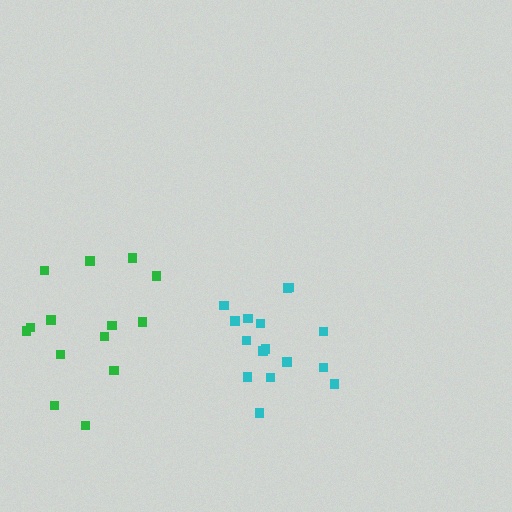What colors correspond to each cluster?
The clusters are colored: green, cyan.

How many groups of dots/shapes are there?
There are 2 groups.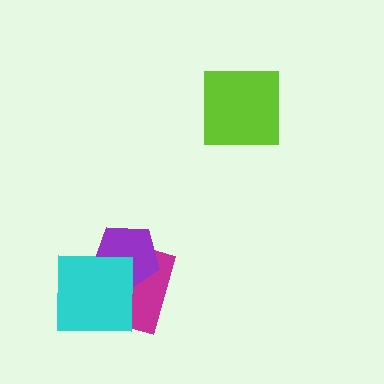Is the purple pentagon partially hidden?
Yes, it is partially covered by another shape.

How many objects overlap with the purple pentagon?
2 objects overlap with the purple pentagon.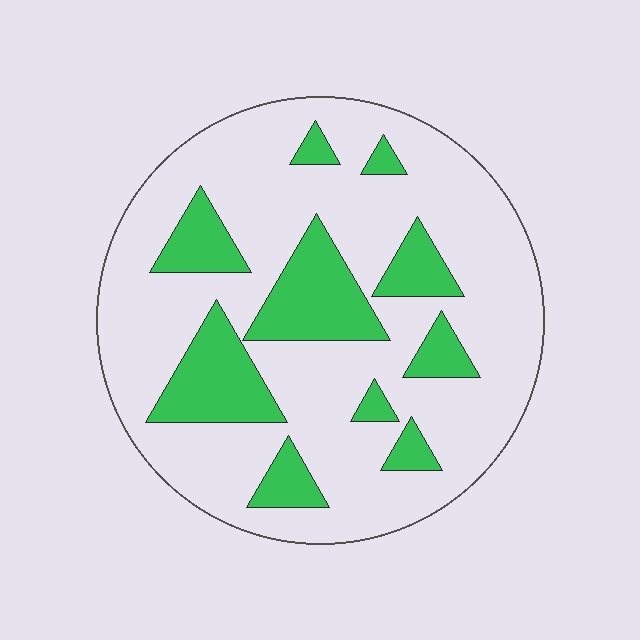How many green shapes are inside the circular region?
10.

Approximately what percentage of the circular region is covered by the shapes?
Approximately 25%.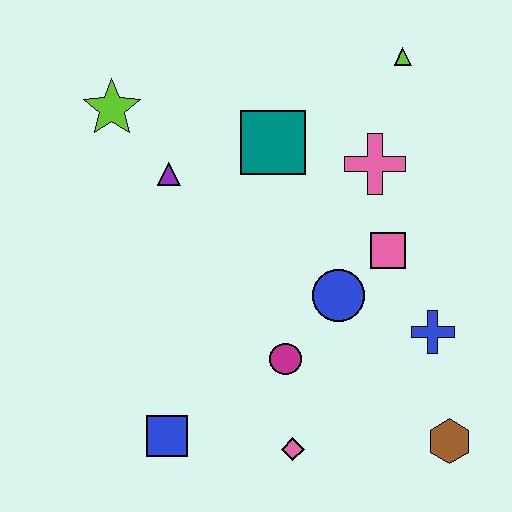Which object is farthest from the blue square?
The lime triangle is farthest from the blue square.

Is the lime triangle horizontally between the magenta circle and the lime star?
No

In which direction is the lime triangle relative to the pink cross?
The lime triangle is above the pink cross.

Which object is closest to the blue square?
The pink diamond is closest to the blue square.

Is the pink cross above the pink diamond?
Yes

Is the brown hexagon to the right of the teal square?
Yes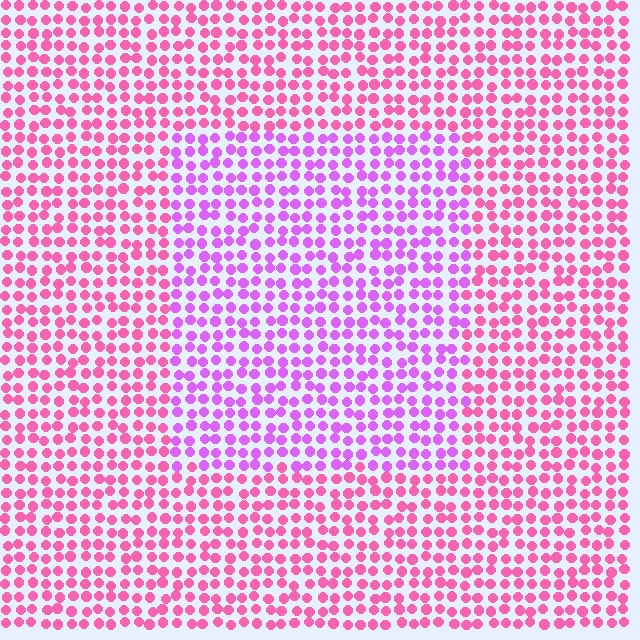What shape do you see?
I see a rectangle.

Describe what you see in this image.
The image is filled with small pink elements in a uniform arrangement. A rectangle-shaped region is visible where the elements are tinted to a slightly different hue, forming a subtle color boundary.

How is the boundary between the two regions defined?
The boundary is defined purely by a slight shift in hue (about 38 degrees). Spacing, size, and orientation are identical on both sides.